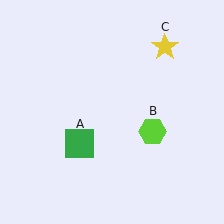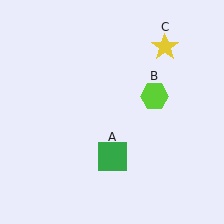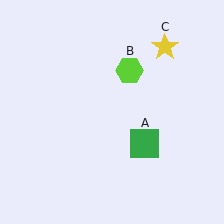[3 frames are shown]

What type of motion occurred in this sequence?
The green square (object A), lime hexagon (object B) rotated counterclockwise around the center of the scene.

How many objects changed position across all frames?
2 objects changed position: green square (object A), lime hexagon (object B).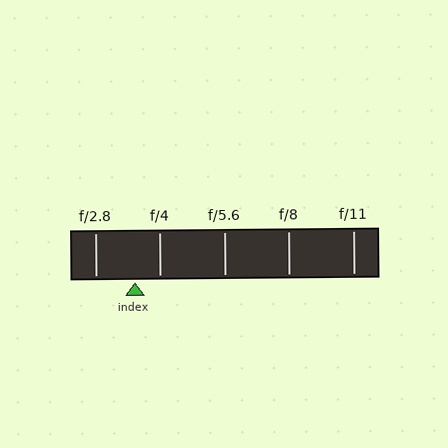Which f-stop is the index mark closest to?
The index mark is closest to f/4.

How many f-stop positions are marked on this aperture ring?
There are 5 f-stop positions marked.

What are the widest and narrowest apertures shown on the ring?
The widest aperture shown is f/2.8 and the narrowest is f/11.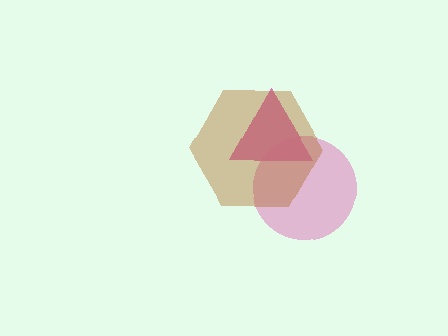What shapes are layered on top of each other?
The layered shapes are: a magenta triangle, a pink circle, a brown hexagon.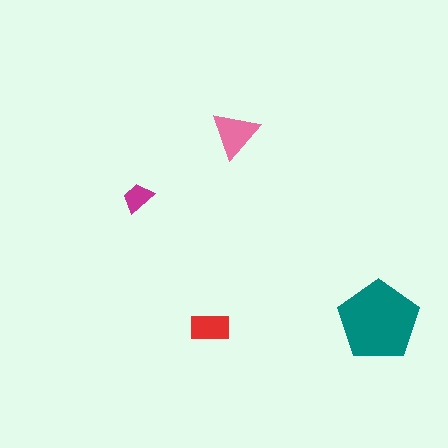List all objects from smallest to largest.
The magenta trapezoid, the red rectangle, the pink triangle, the teal pentagon.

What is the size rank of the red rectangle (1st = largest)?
3rd.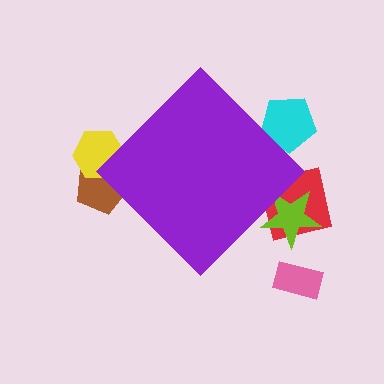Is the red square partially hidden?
Yes, the red square is partially hidden behind the purple diamond.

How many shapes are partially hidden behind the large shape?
5 shapes are partially hidden.